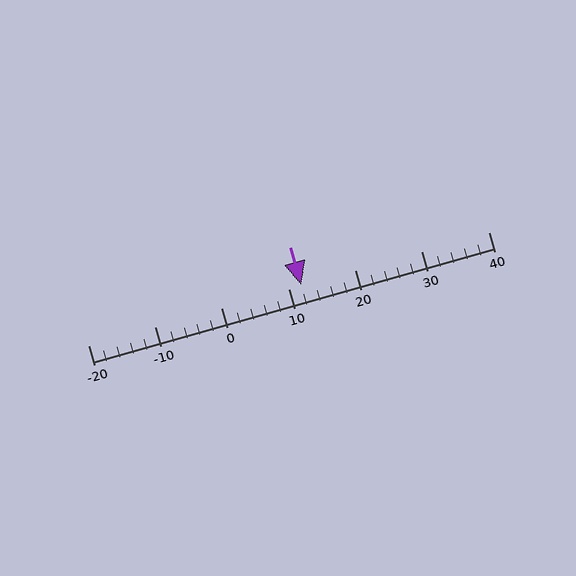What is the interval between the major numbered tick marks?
The major tick marks are spaced 10 units apart.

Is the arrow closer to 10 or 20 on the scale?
The arrow is closer to 10.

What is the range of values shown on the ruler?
The ruler shows values from -20 to 40.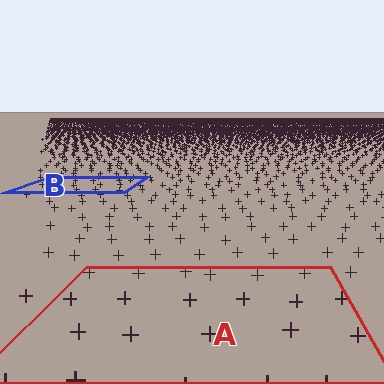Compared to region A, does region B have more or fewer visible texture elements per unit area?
Region B has more texture elements per unit area — they are packed more densely because it is farther away.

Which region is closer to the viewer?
Region A is closer. The texture elements there are larger and more spread out.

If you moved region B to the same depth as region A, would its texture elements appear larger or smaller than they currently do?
They would appear larger. At a closer depth, the same texture elements are projected at a bigger on-screen size.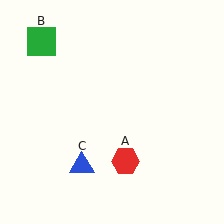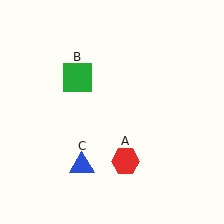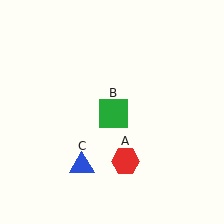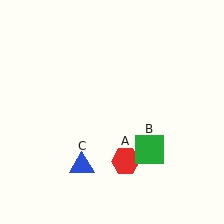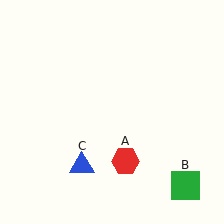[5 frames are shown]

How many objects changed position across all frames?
1 object changed position: green square (object B).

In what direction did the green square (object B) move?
The green square (object B) moved down and to the right.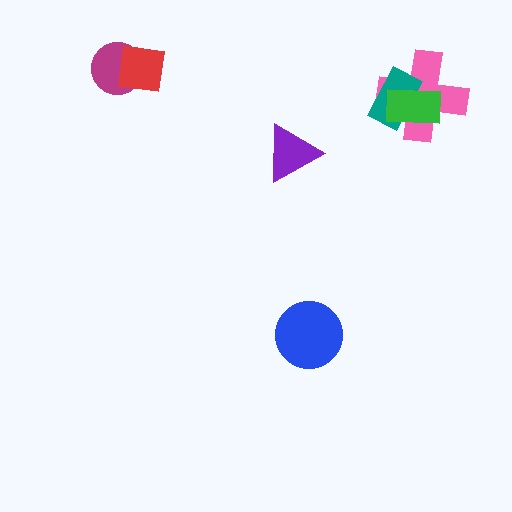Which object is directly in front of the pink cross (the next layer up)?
The teal rectangle is directly in front of the pink cross.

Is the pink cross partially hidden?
Yes, it is partially covered by another shape.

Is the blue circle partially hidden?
No, no other shape covers it.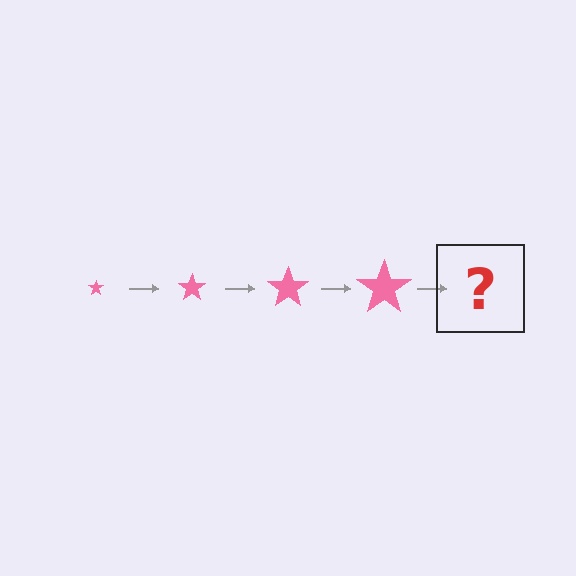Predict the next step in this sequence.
The next step is a pink star, larger than the previous one.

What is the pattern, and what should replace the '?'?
The pattern is that the star gets progressively larger each step. The '?' should be a pink star, larger than the previous one.